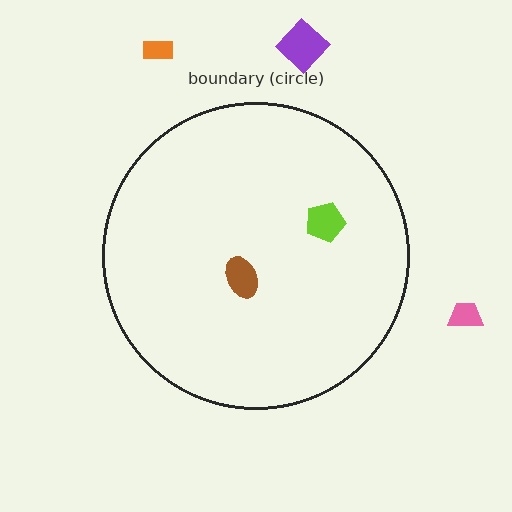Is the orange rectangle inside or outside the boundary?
Outside.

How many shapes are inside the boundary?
2 inside, 3 outside.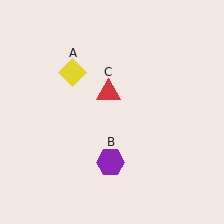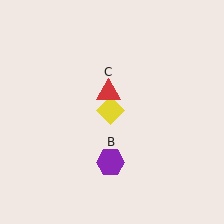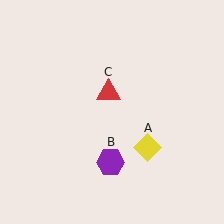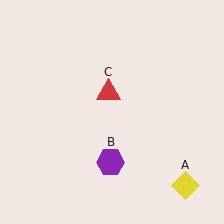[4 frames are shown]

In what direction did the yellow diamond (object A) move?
The yellow diamond (object A) moved down and to the right.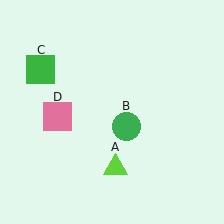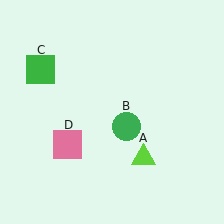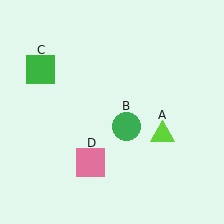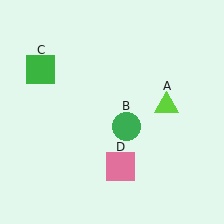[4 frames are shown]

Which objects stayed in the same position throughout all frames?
Green circle (object B) and green square (object C) remained stationary.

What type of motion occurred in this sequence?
The lime triangle (object A), pink square (object D) rotated counterclockwise around the center of the scene.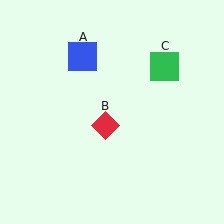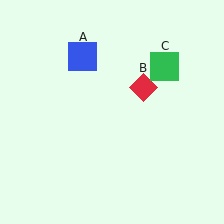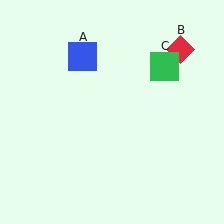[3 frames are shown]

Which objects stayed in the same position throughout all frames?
Blue square (object A) and green square (object C) remained stationary.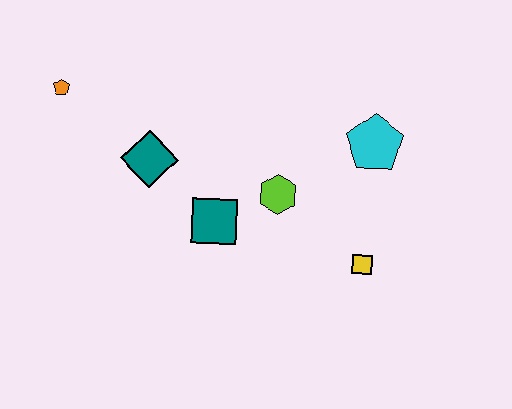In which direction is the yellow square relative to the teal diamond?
The yellow square is to the right of the teal diamond.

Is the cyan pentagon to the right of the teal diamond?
Yes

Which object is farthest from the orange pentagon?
The yellow square is farthest from the orange pentagon.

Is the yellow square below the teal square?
Yes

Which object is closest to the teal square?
The lime hexagon is closest to the teal square.